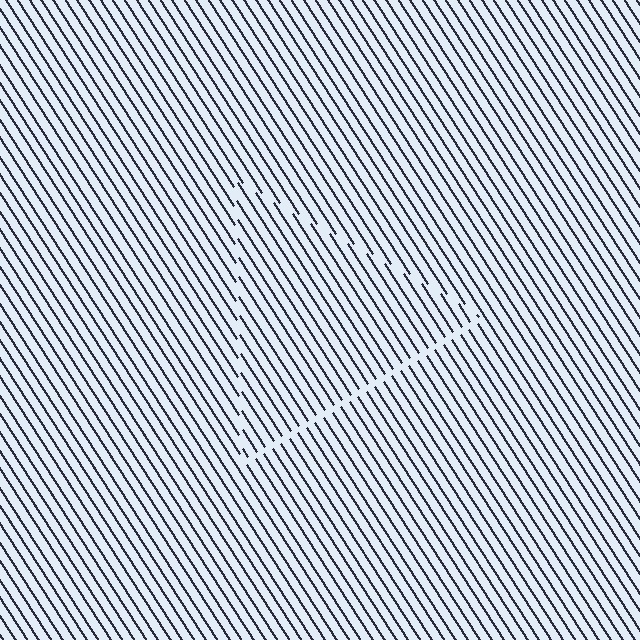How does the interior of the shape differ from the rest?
The interior of the shape contains the same grating, shifted by half a period — the contour is defined by the phase discontinuity where line-ends from the inner and outer gratings abut.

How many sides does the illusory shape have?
3 sides — the line-ends trace a triangle.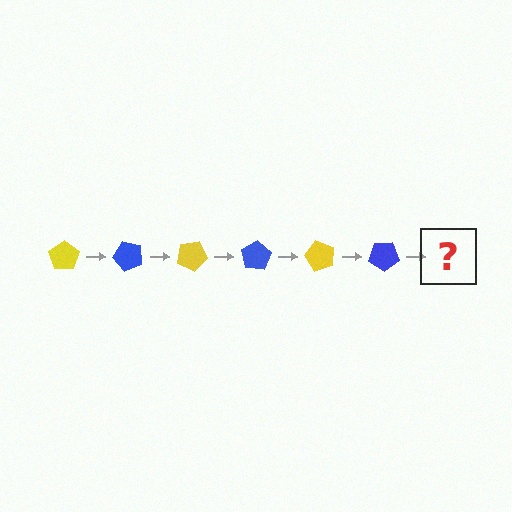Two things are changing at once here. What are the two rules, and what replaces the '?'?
The two rules are that it rotates 50 degrees each step and the color cycles through yellow and blue. The '?' should be a yellow pentagon, rotated 300 degrees from the start.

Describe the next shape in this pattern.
It should be a yellow pentagon, rotated 300 degrees from the start.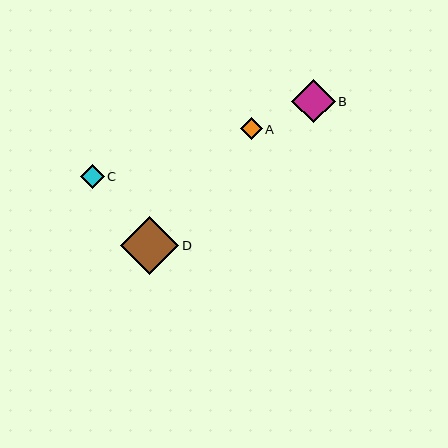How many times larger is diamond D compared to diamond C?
Diamond D is approximately 2.4 times the size of diamond C.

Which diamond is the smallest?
Diamond A is the smallest with a size of approximately 22 pixels.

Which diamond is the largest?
Diamond D is the largest with a size of approximately 58 pixels.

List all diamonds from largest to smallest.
From largest to smallest: D, B, C, A.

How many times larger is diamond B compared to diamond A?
Diamond B is approximately 1.9 times the size of diamond A.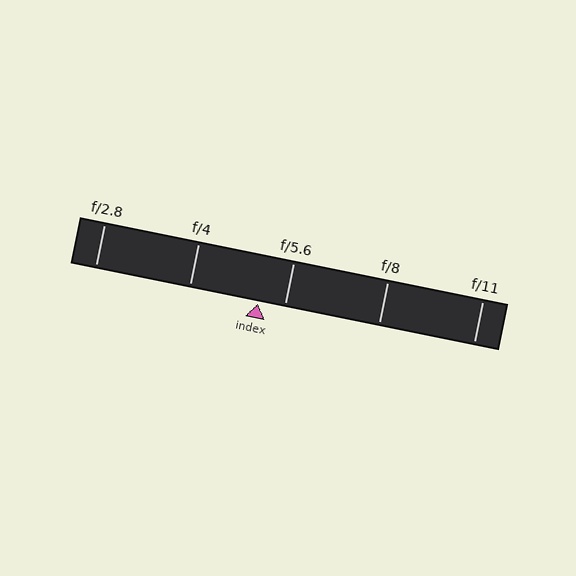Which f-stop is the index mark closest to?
The index mark is closest to f/5.6.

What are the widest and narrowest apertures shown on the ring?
The widest aperture shown is f/2.8 and the narrowest is f/11.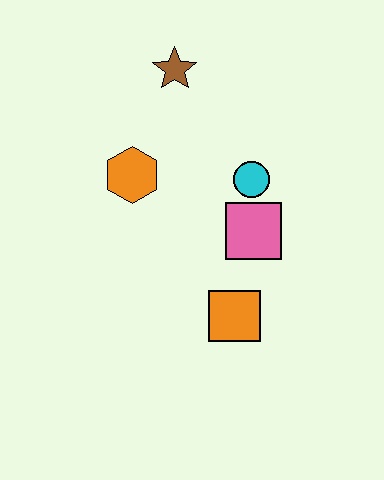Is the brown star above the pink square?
Yes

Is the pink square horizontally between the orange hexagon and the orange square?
No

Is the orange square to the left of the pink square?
Yes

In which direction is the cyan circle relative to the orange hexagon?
The cyan circle is to the right of the orange hexagon.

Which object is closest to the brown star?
The orange hexagon is closest to the brown star.